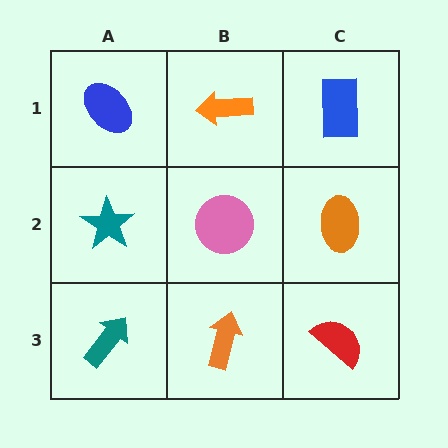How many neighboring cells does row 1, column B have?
3.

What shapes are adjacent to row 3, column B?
A pink circle (row 2, column B), a teal arrow (row 3, column A), a red semicircle (row 3, column C).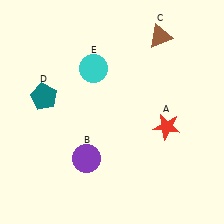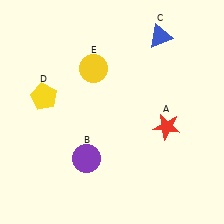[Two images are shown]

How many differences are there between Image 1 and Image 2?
There are 3 differences between the two images.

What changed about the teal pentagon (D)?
In Image 1, D is teal. In Image 2, it changed to yellow.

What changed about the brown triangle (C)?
In Image 1, C is brown. In Image 2, it changed to blue.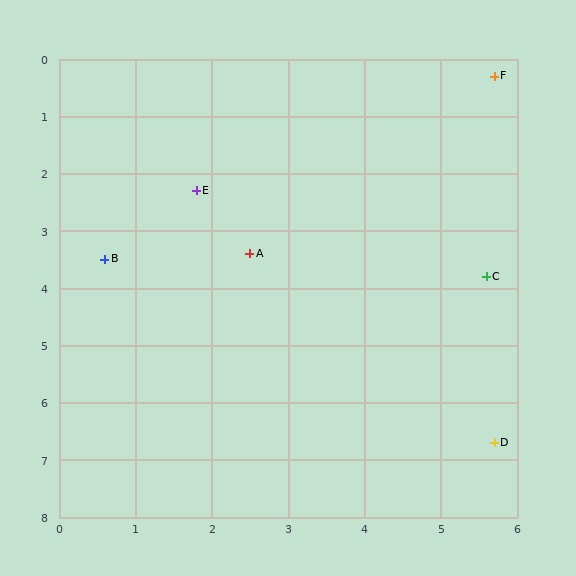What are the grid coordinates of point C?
Point C is at approximately (5.6, 3.8).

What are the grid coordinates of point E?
Point E is at approximately (1.8, 2.3).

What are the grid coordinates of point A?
Point A is at approximately (2.5, 3.4).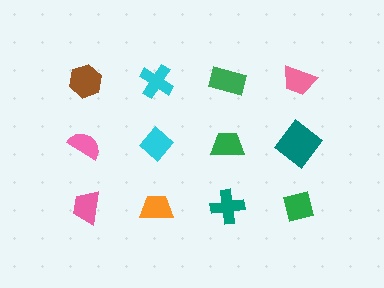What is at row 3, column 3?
A teal cross.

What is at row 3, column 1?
A pink trapezoid.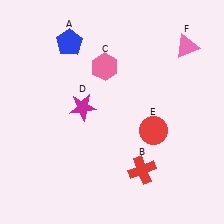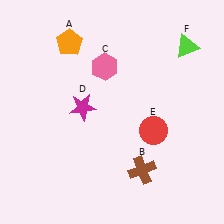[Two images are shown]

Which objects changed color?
A changed from blue to orange. B changed from red to brown. F changed from pink to lime.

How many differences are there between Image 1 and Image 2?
There are 3 differences between the two images.